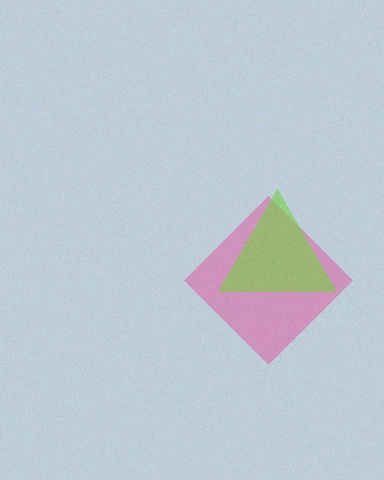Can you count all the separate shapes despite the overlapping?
Yes, there are 2 separate shapes.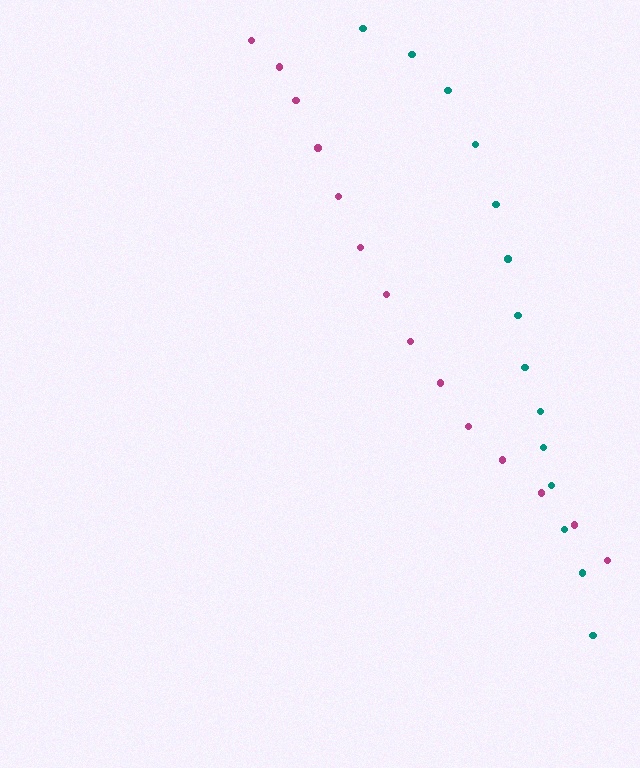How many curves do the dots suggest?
There are 2 distinct paths.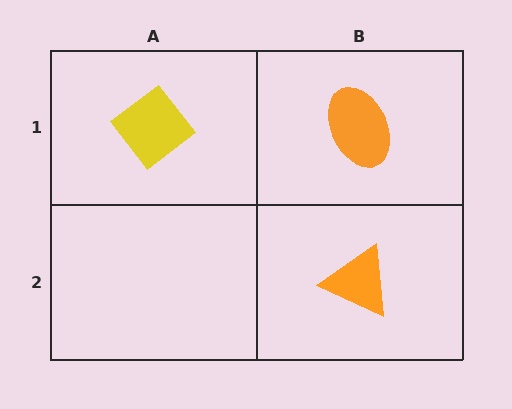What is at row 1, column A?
A yellow diamond.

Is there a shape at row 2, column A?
No, that cell is empty.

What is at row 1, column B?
An orange ellipse.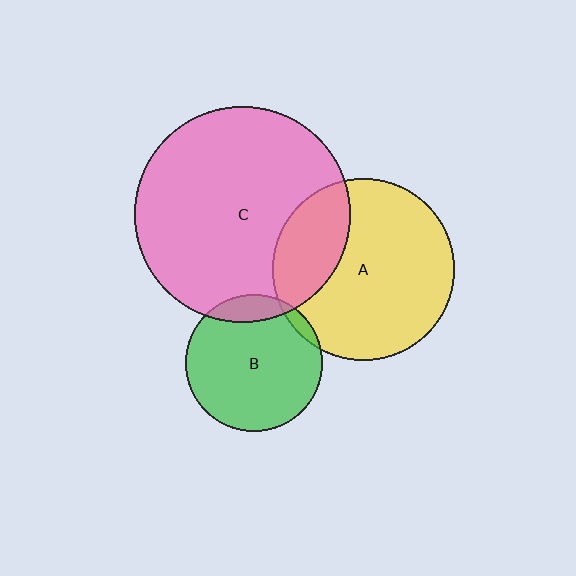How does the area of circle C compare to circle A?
Approximately 1.4 times.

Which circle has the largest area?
Circle C (pink).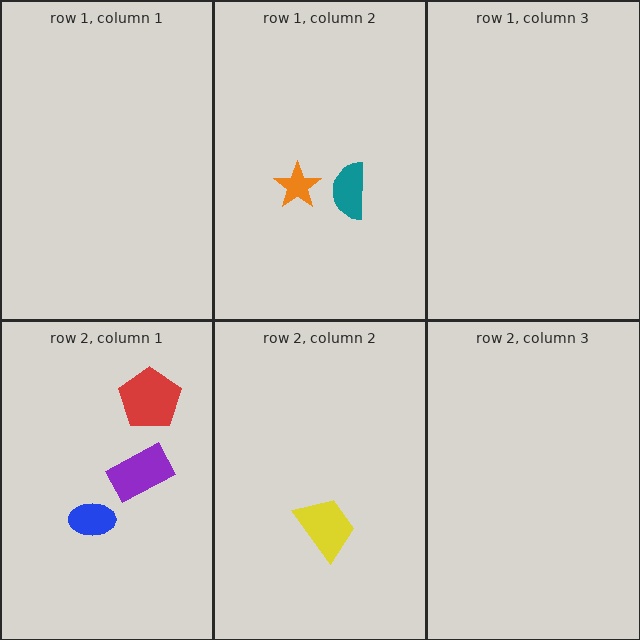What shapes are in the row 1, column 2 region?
The orange star, the teal semicircle.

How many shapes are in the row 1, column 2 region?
2.